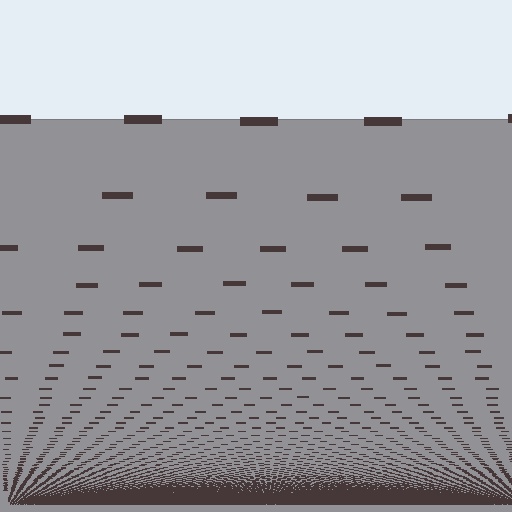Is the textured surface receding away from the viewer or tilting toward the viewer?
The surface appears to tilt toward the viewer. Texture elements get larger and sparser toward the top.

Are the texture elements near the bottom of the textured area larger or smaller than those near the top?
Smaller. The gradient is inverted — elements near the bottom are smaller and denser.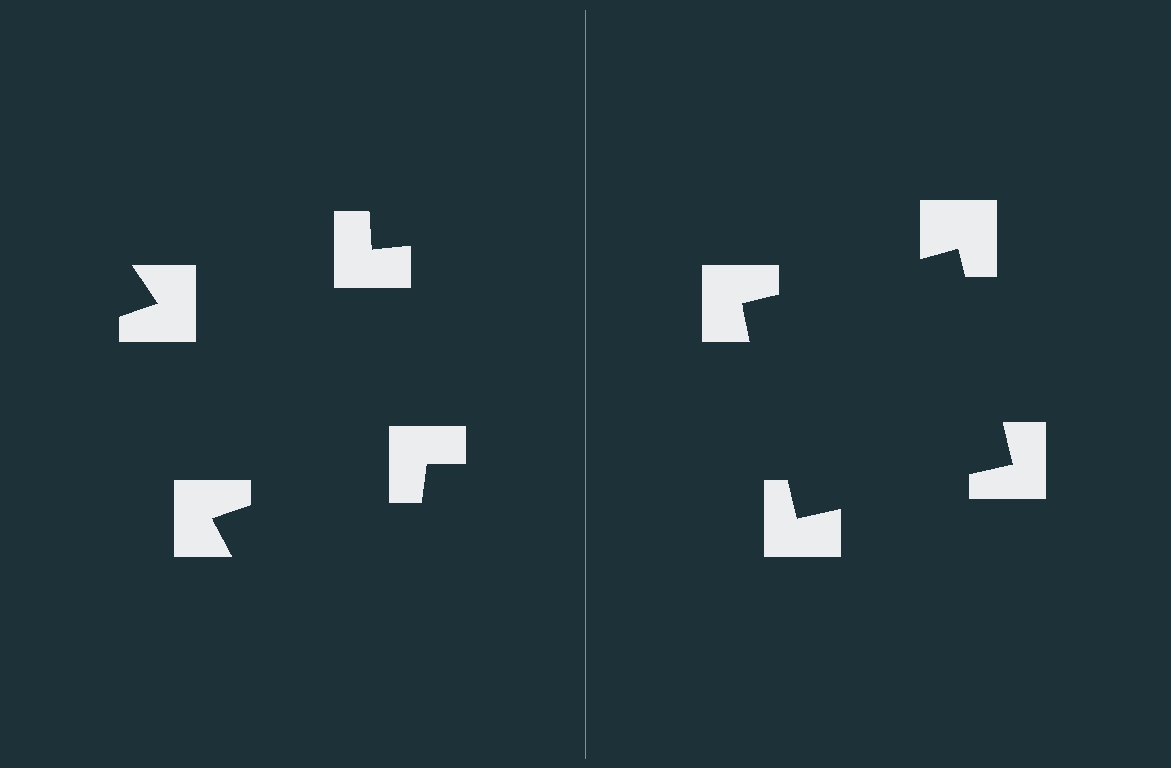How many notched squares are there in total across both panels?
8 — 4 on each side.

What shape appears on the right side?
An illusory square.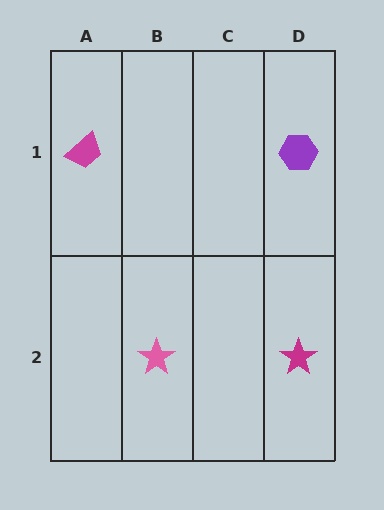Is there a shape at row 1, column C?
No, that cell is empty.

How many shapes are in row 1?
2 shapes.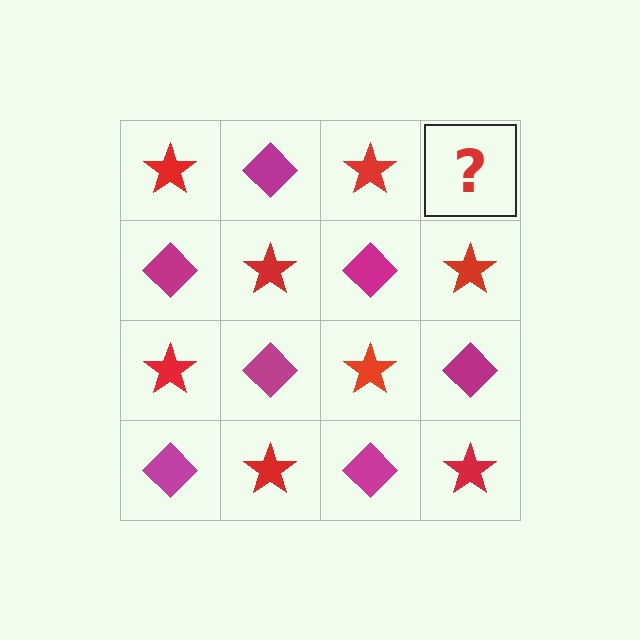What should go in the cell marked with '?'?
The missing cell should contain a magenta diamond.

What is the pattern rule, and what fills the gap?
The rule is that it alternates red star and magenta diamond in a checkerboard pattern. The gap should be filled with a magenta diamond.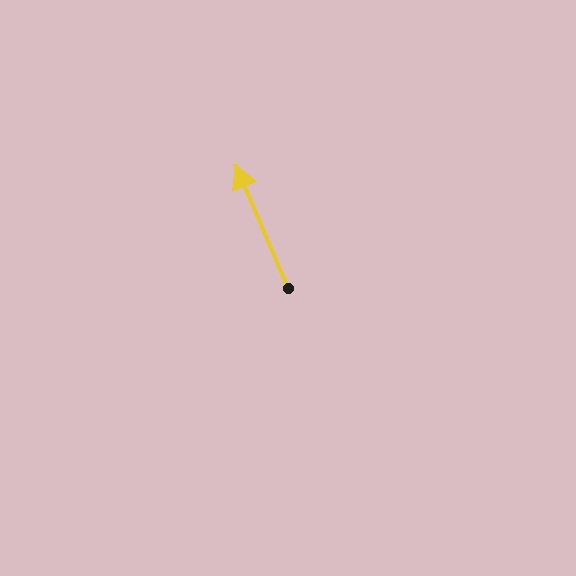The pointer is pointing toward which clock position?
Roughly 11 o'clock.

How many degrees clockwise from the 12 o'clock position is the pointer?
Approximately 337 degrees.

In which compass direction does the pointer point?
Northwest.